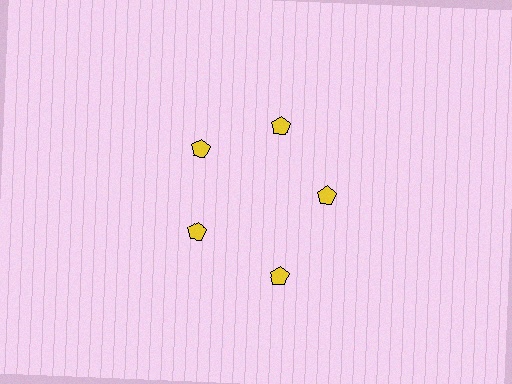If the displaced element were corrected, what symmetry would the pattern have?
It would have 5-fold rotational symmetry — the pattern would map onto itself every 72 degrees.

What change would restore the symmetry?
The symmetry would be restored by moving it inward, back onto the ring so that all 5 pentagons sit at equal angles and equal distance from the center.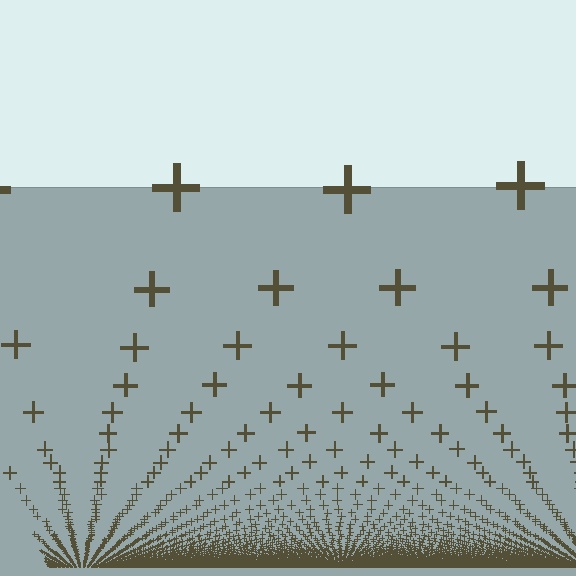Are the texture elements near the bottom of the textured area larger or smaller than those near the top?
Smaller. The gradient is inverted — elements near the bottom are smaller and denser.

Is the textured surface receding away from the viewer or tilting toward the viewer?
The surface appears to tilt toward the viewer. Texture elements get larger and sparser toward the top.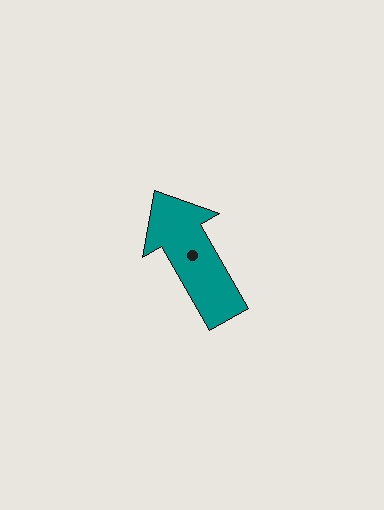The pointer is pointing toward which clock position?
Roughly 11 o'clock.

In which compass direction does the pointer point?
Northwest.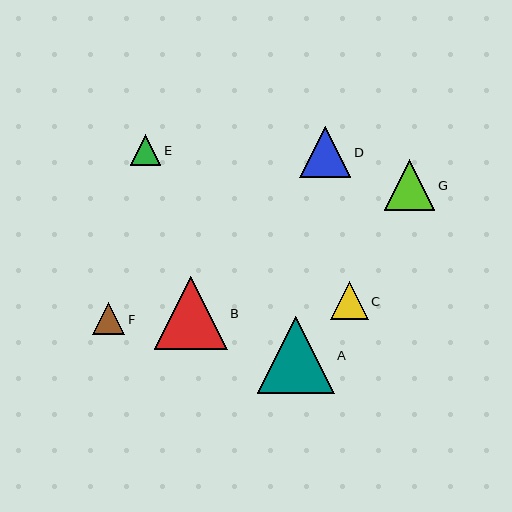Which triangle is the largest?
Triangle A is the largest with a size of approximately 77 pixels.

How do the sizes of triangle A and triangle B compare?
Triangle A and triangle B are approximately the same size.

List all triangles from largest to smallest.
From largest to smallest: A, B, D, G, C, F, E.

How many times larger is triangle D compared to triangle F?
Triangle D is approximately 1.6 times the size of triangle F.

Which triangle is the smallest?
Triangle E is the smallest with a size of approximately 31 pixels.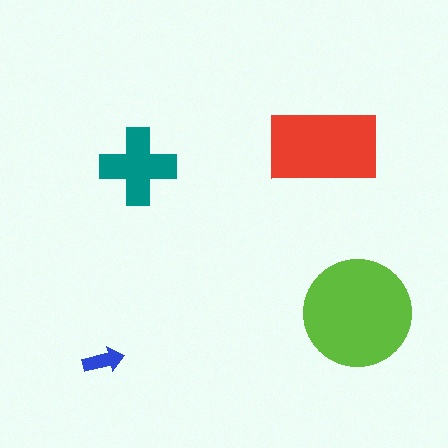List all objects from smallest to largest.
The blue arrow, the teal cross, the red rectangle, the lime circle.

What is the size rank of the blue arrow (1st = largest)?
4th.